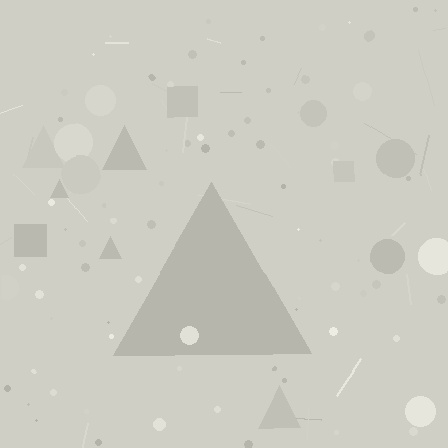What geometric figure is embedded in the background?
A triangle is embedded in the background.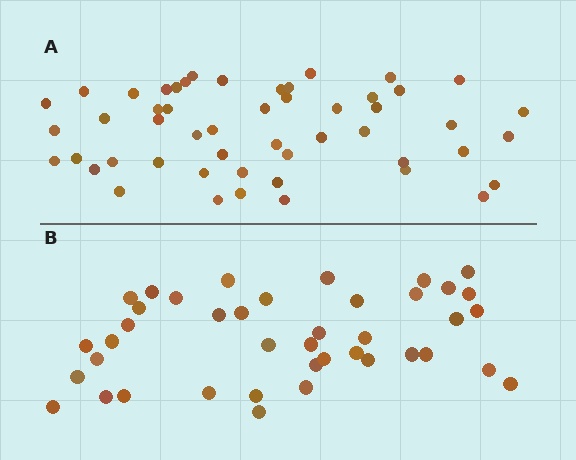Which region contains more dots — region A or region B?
Region A (the top region) has more dots.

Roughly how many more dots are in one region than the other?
Region A has roughly 10 or so more dots than region B.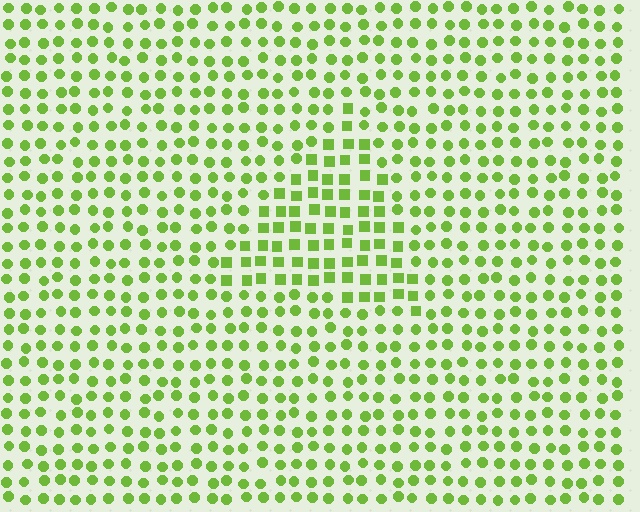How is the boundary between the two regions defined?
The boundary is defined by a change in element shape: squares inside vs. circles outside. All elements share the same color and spacing.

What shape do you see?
I see a triangle.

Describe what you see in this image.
The image is filled with small lime elements arranged in a uniform grid. A triangle-shaped region contains squares, while the surrounding area contains circles. The boundary is defined purely by the change in element shape.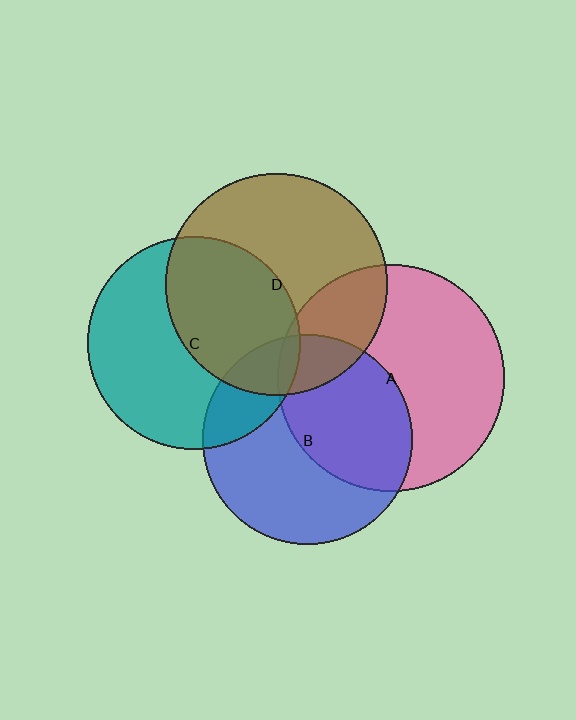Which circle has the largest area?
Circle A (pink).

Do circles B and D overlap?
Yes.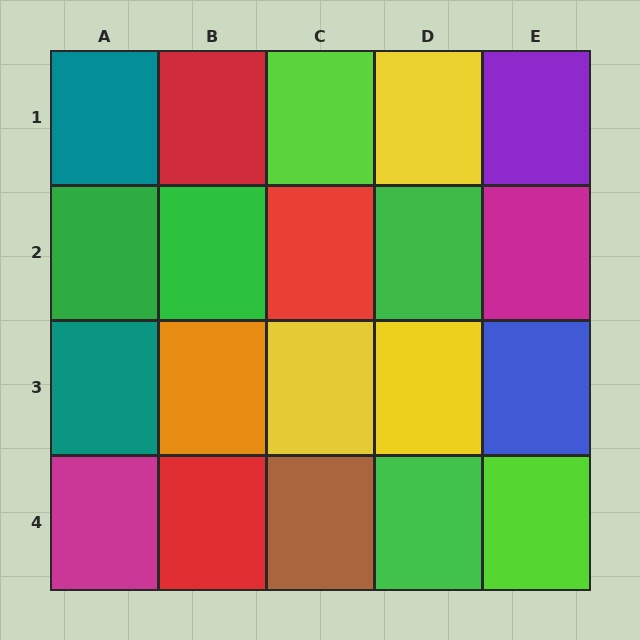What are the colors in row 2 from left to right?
Green, green, red, green, magenta.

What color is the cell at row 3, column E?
Blue.